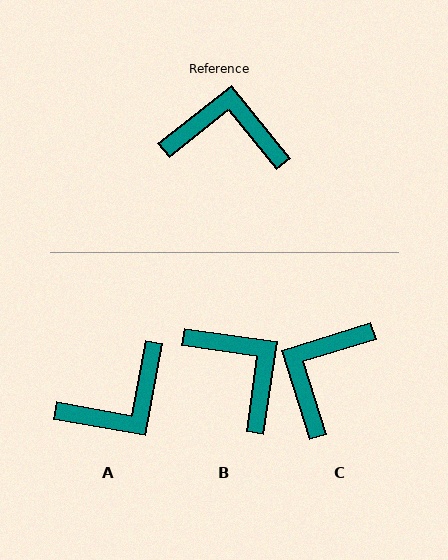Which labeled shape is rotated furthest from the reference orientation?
A, about 139 degrees away.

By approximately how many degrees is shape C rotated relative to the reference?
Approximately 69 degrees counter-clockwise.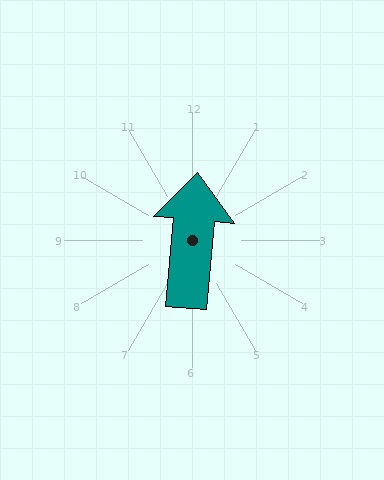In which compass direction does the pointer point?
North.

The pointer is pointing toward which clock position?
Roughly 12 o'clock.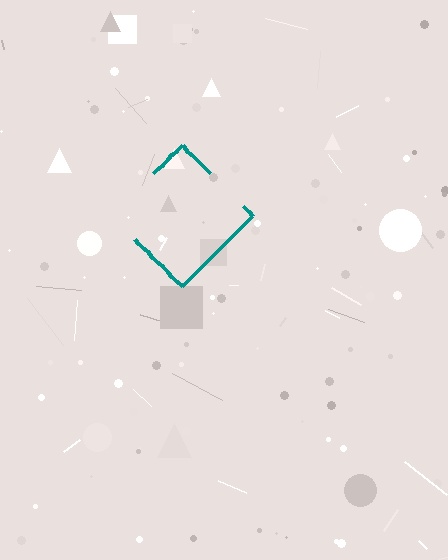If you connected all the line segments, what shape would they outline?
They would outline a diamond.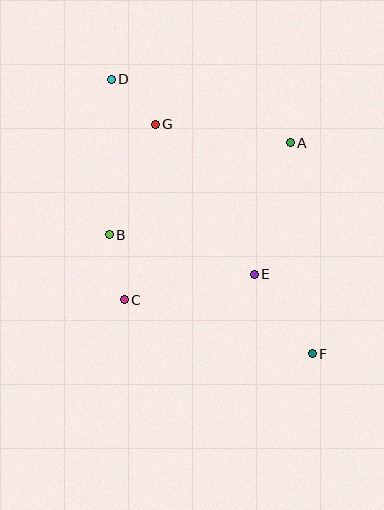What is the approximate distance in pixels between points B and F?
The distance between B and F is approximately 236 pixels.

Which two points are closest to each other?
Points D and G are closest to each other.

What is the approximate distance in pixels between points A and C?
The distance between A and C is approximately 229 pixels.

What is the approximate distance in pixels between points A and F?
The distance between A and F is approximately 212 pixels.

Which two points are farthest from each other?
Points D and F are farthest from each other.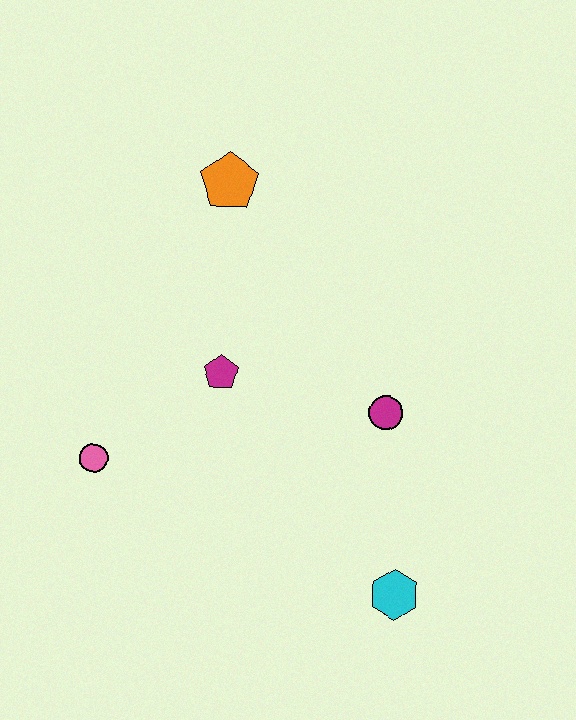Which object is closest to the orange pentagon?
The magenta pentagon is closest to the orange pentagon.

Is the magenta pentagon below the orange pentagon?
Yes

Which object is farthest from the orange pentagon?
The cyan hexagon is farthest from the orange pentagon.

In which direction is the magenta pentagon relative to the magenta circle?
The magenta pentagon is to the left of the magenta circle.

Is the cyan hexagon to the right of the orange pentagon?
Yes